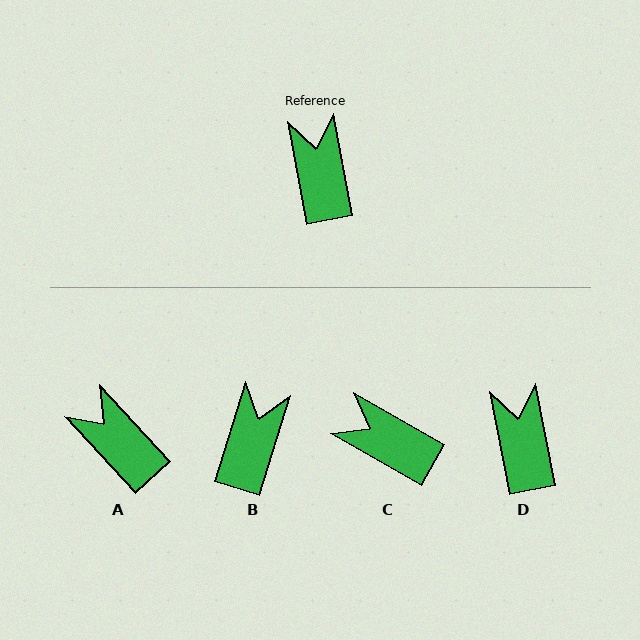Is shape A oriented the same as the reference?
No, it is off by about 32 degrees.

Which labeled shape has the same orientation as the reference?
D.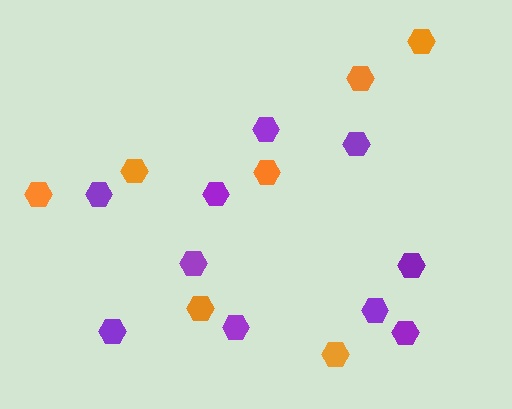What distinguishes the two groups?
There are 2 groups: one group of purple hexagons (10) and one group of orange hexagons (7).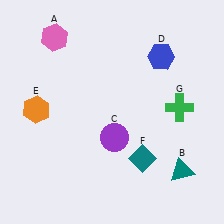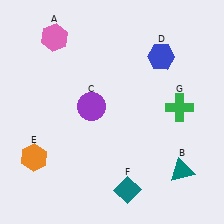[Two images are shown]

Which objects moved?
The objects that moved are: the purple circle (C), the orange hexagon (E), the teal diamond (F).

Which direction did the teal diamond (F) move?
The teal diamond (F) moved down.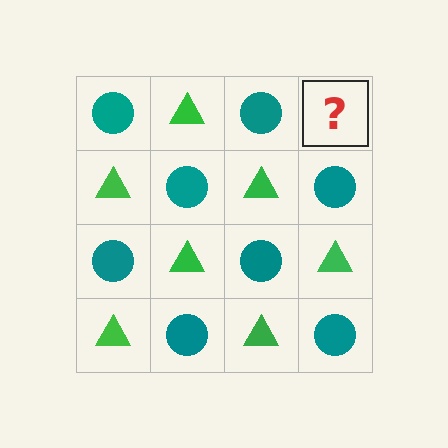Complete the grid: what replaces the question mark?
The question mark should be replaced with a green triangle.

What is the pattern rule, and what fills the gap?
The rule is that it alternates teal circle and green triangle in a checkerboard pattern. The gap should be filled with a green triangle.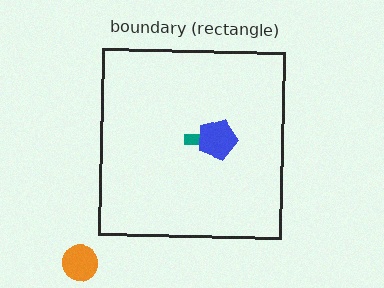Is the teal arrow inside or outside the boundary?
Inside.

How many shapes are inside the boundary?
2 inside, 1 outside.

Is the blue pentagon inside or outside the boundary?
Inside.